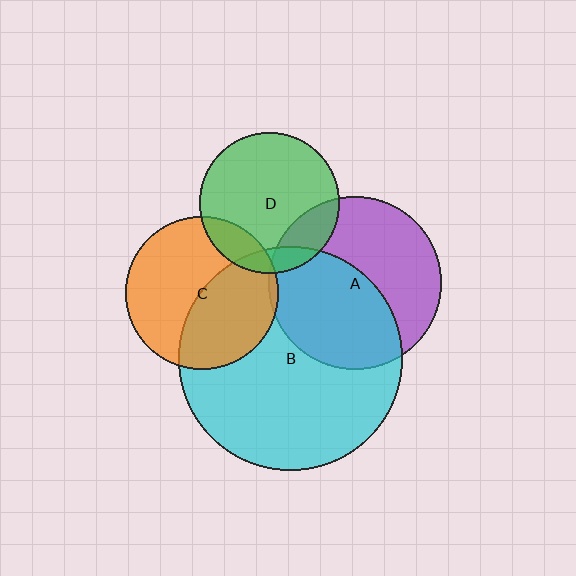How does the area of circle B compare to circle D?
Approximately 2.5 times.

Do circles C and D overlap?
Yes.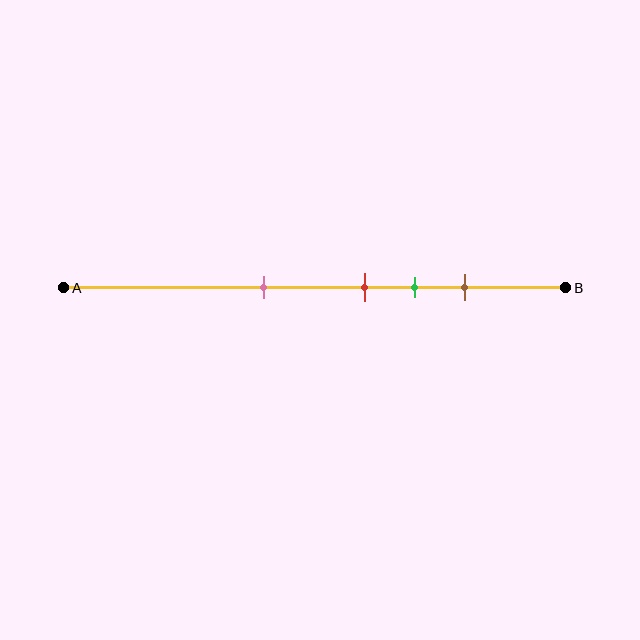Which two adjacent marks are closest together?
The red and green marks are the closest adjacent pair.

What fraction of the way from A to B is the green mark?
The green mark is approximately 70% (0.7) of the way from A to B.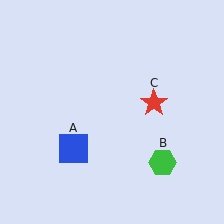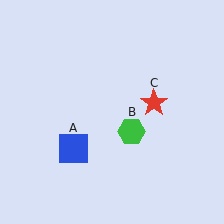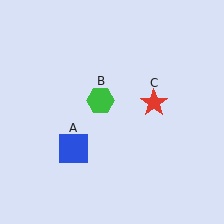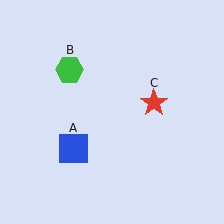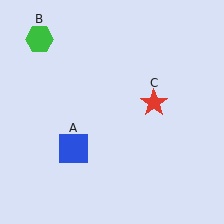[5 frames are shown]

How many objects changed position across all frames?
1 object changed position: green hexagon (object B).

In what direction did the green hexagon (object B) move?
The green hexagon (object B) moved up and to the left.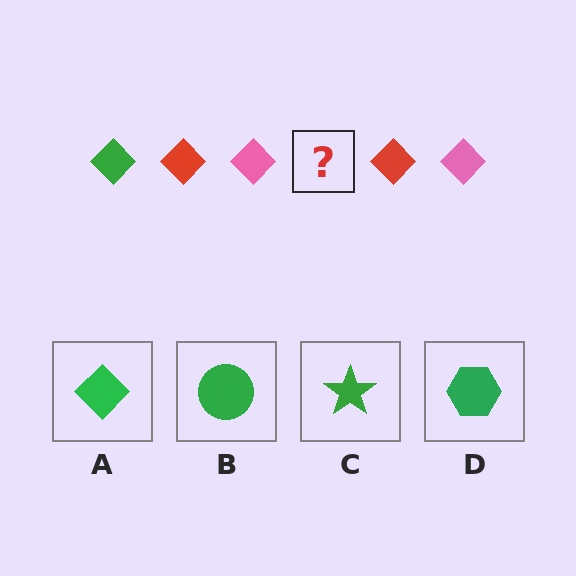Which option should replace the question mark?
Option A.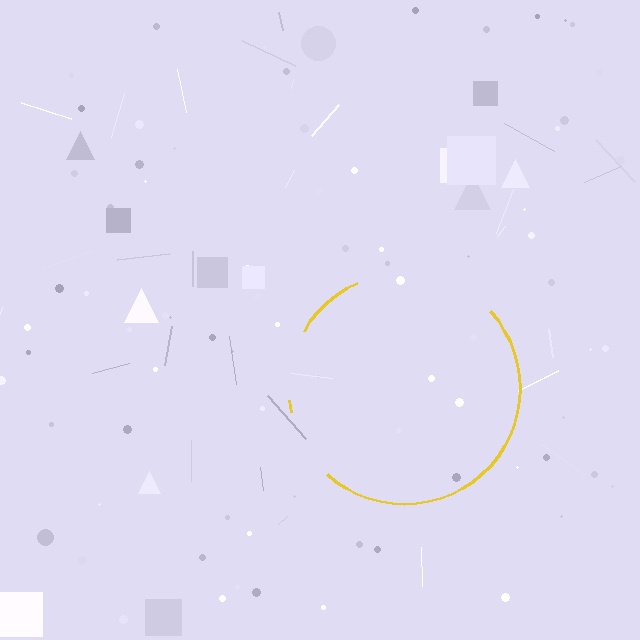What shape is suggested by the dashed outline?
The dashed outline suggests a circle.